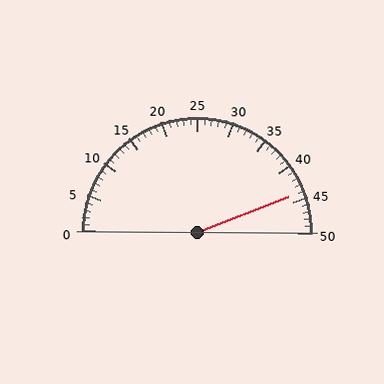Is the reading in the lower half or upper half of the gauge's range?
The reading is in the upper half of the range (0 to 50).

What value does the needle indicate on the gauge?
The needle indicates approximately 44.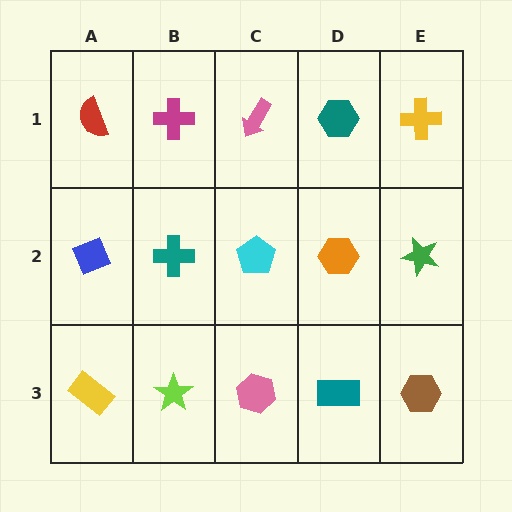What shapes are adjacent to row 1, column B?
A teal cross (row 2, column B), a red semicircle (row 1, column A), a pink arrow (row 1, column C).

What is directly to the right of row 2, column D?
A green star.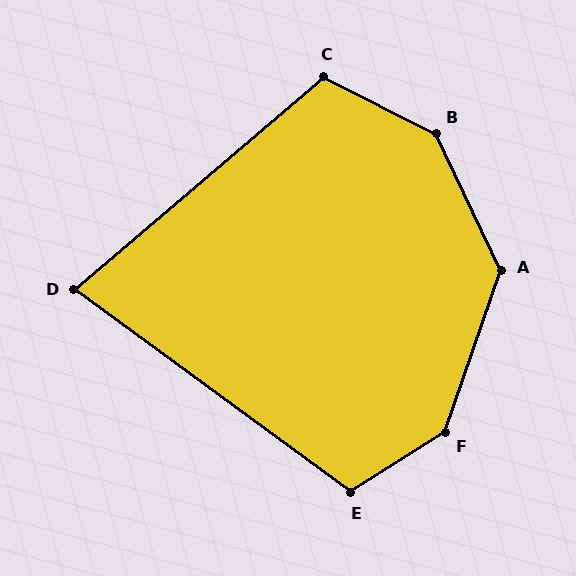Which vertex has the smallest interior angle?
D, at approximately 77 degrees.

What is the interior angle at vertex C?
Approximately 113 degrees (obtuse).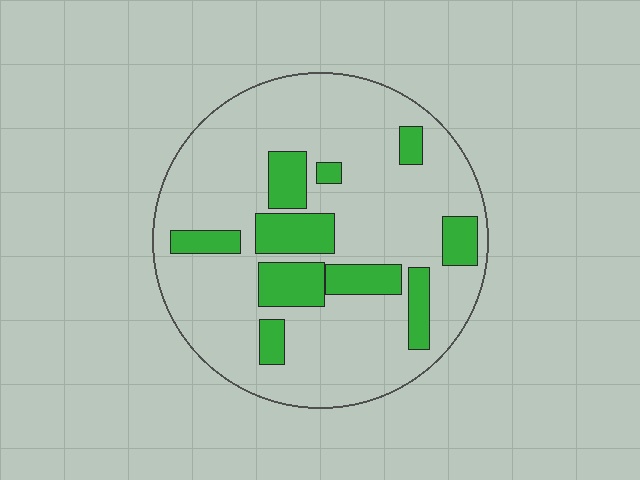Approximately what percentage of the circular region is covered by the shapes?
Approximately 20%.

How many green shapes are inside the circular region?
10.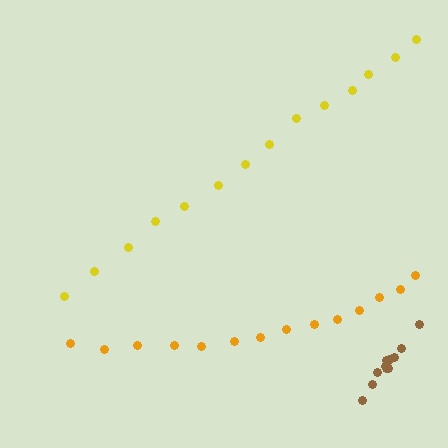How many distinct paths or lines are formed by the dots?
There are 3 distinct paths.